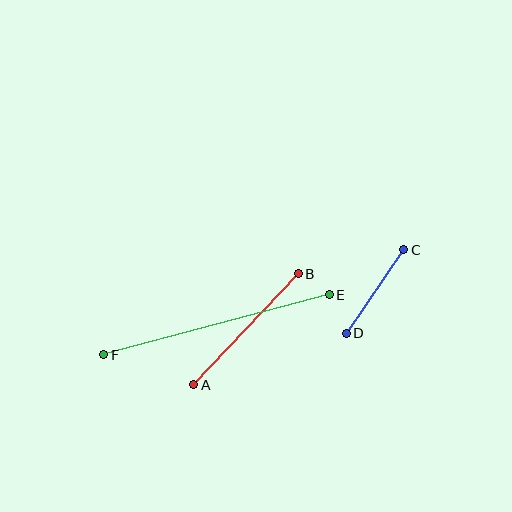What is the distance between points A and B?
The distance is approximately 153 pixels.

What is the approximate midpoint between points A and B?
The midpoint is at approximately (246, 329) pixels.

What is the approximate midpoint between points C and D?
The midpoint is at approximately (375, 292) pixels.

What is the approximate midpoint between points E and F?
The midpoint is at approximately (217, 325) pixels.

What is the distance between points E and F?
The distance is approximately 233 pixels.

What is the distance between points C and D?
The distance is approximately 101 pixels.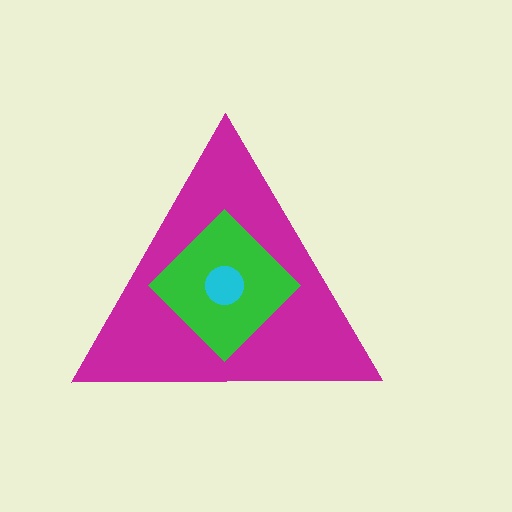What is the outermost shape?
The magenta triangle.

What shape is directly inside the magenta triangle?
The green diamond.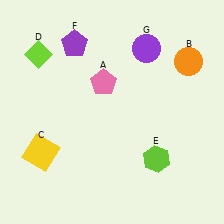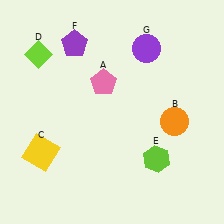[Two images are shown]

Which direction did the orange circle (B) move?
The orange circle (B) moved down.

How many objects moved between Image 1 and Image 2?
1 object moved between the two images.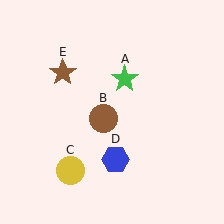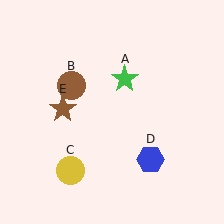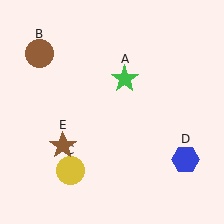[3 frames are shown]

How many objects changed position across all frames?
3 objects changed position: brown circle (object B), blue hexagon (object D), brown star (object E).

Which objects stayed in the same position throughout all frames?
Green star (object A) and yellow circle (object C) remained stationary.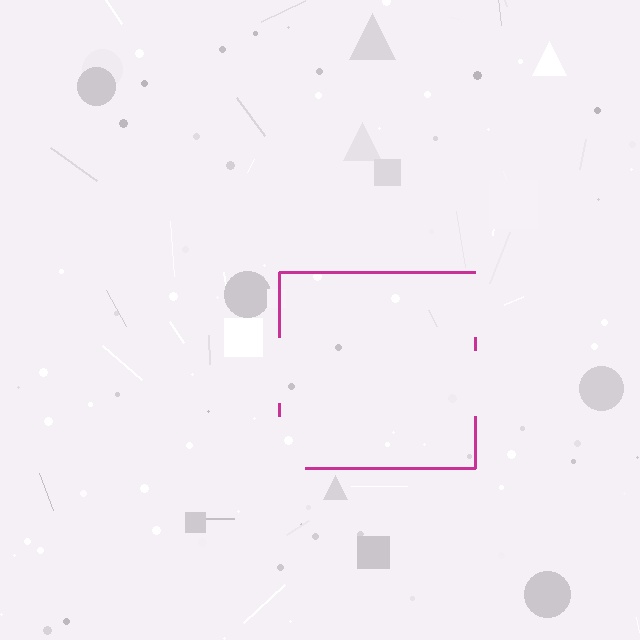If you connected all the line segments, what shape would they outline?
They would outline a square.